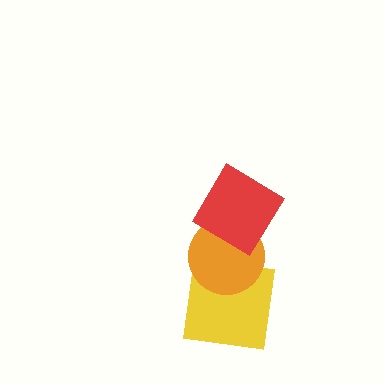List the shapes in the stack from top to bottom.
From top to bottom: the red diamond, the orange circle, the yellow square.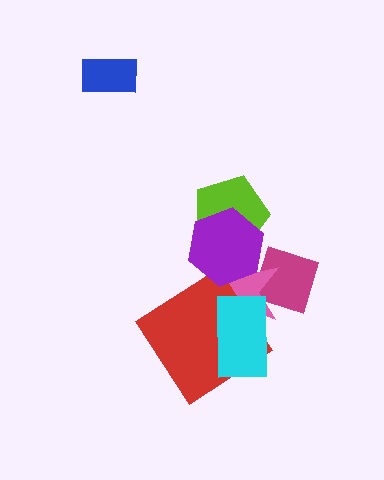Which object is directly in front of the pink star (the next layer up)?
The red diamond is directly in front of the pink star.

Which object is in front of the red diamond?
The cyan rectangle is in front of the red diamond.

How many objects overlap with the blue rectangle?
0 objects overlap with the blue rectangle.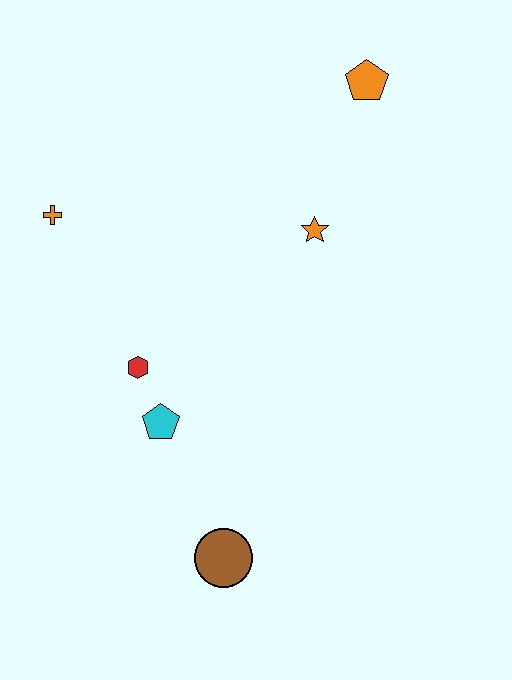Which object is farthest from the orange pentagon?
The brown circle is farthest from the orange pentagon.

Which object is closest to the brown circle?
The cyan pentagon is closest to the brown circle.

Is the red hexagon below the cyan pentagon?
No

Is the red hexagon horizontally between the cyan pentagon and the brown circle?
No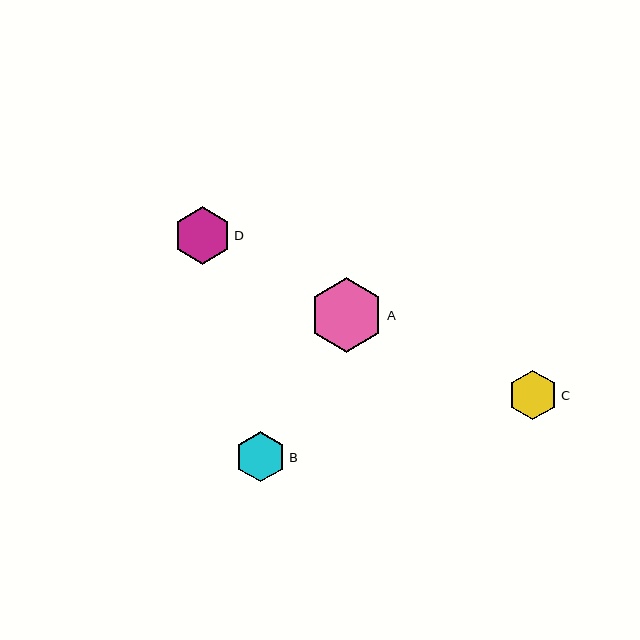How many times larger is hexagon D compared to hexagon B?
Hexagon D is approximately 1.1 times the size of hexagon B.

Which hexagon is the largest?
Hexagon A is the largest with a size of approximately 74 pixels.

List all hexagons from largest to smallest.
From largest to smallest: A, D, B, C.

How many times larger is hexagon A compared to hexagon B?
Hexagon A is approximately 1.5 times the size of hexagon B.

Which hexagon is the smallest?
Hexagon C is the smallest with a size of approximately 50 pixels.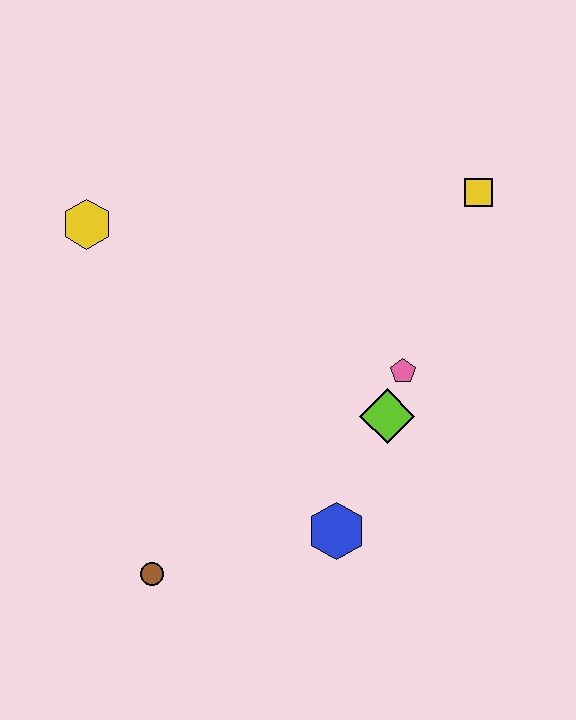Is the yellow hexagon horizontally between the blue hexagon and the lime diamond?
No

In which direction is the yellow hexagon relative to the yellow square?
The yellow hexagon is to the left of the yellow square.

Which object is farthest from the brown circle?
The yellow square is farthest from the brown circle.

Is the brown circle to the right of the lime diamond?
No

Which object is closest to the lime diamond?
The pink pentagon is closest to the lime diamond.